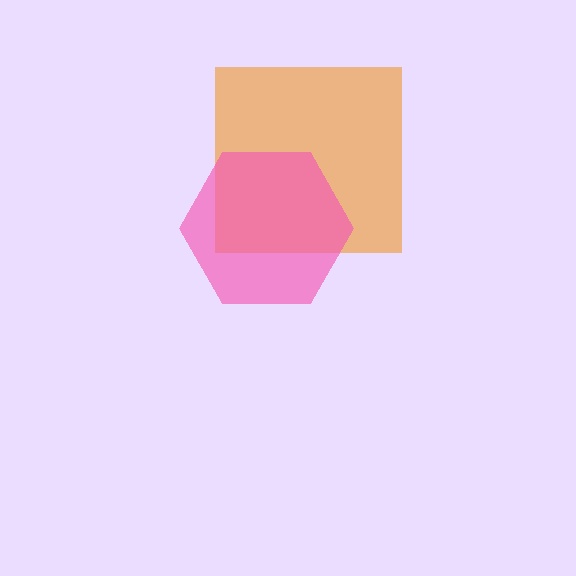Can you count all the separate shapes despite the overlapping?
Yes, there are 2 separate shapes.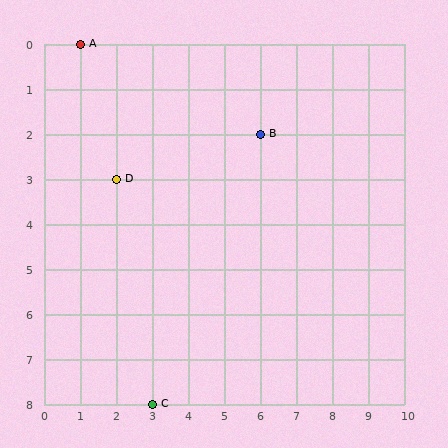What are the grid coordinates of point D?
Point D is at grid coordinates (2, 3).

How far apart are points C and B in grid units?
Points C and B are 3 columns and 6 rows apart (about 6.7 grid units diagonally).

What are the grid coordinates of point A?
Point A is at grid coordinates (1, 0).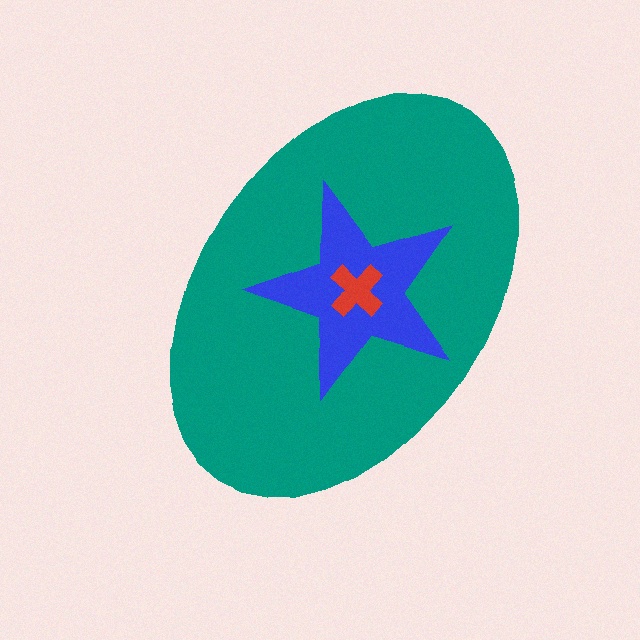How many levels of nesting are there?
3.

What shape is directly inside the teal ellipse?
The blue star.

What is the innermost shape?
The red cross.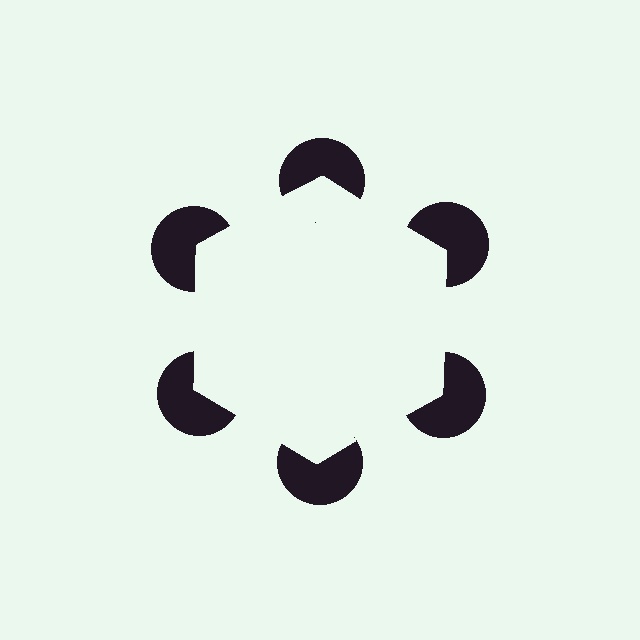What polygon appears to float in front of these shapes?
An illusory hexagon — its edges are inferred from the aligned wedge cuts in the pac-man discs, not physically drawn.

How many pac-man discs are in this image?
There are 6 — one at each vertex of the illusory hexagon.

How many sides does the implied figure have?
6 sides.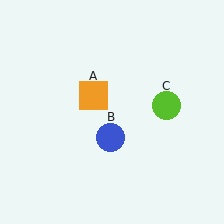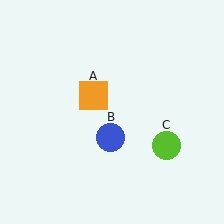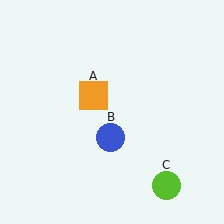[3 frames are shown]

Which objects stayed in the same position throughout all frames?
Orange square (object A) and blue circle (object B) remained stationary.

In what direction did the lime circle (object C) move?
The lime circle (object C) moved down.